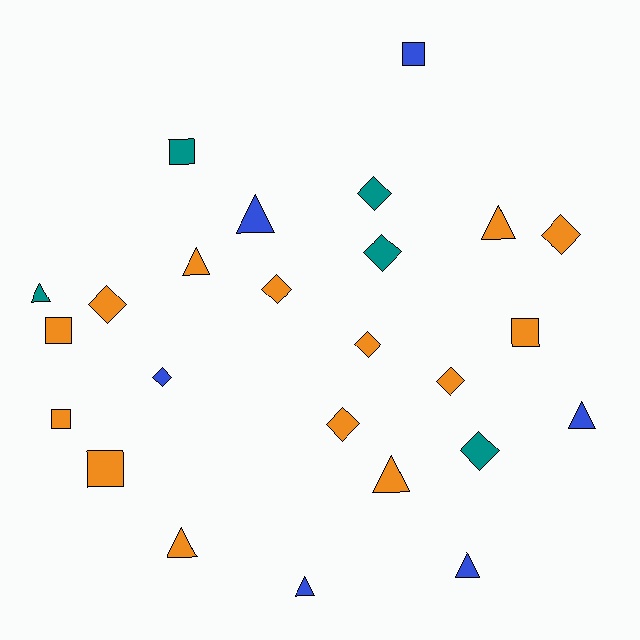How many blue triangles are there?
There are 4 blue triangles.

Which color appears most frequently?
Orange, with 14 objects.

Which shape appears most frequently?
Diamond, with 10 objects.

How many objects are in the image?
There are 25 objects.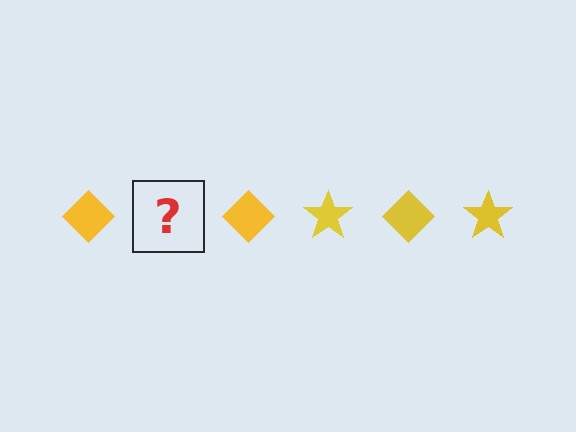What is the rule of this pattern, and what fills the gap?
The rule is that the pattern cycles through diamond, star shapes in yellow. The gap should be filled with a yellow star.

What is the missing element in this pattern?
The missing element is a yellow star.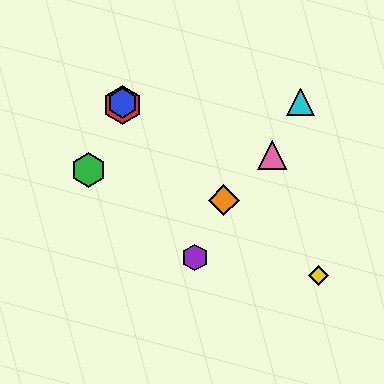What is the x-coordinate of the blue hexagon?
The blue hexagon is at x≈122.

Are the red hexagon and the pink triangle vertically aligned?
No, the red hexagon is at x≈122 and the pink triangle is at x≈272.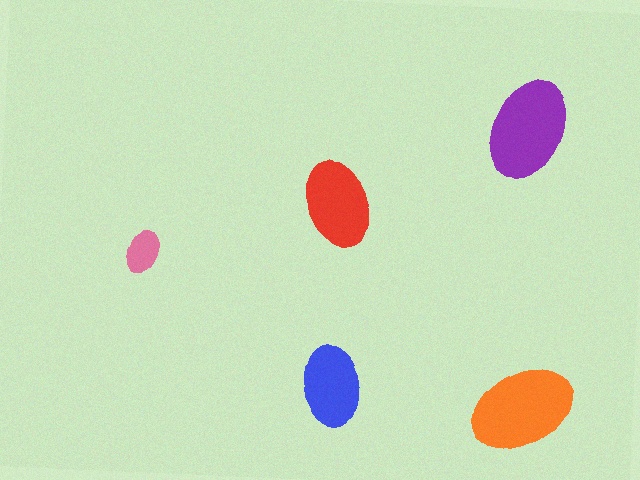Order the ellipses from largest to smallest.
the orange one, the purple one, the red one, the blue one, the pink one.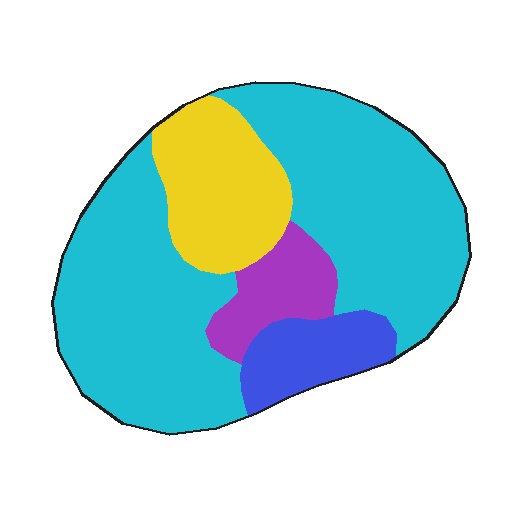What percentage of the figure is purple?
Purple takes up less than a quarter of the figure.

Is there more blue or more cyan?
Cyan.